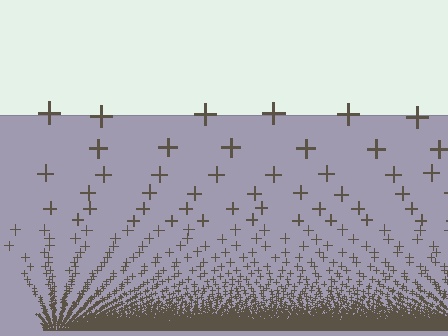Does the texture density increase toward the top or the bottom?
Density increases toward the bottom.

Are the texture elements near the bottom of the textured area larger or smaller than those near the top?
Smaller. The gradient is inverted — elements near the bottom are smaller and denser.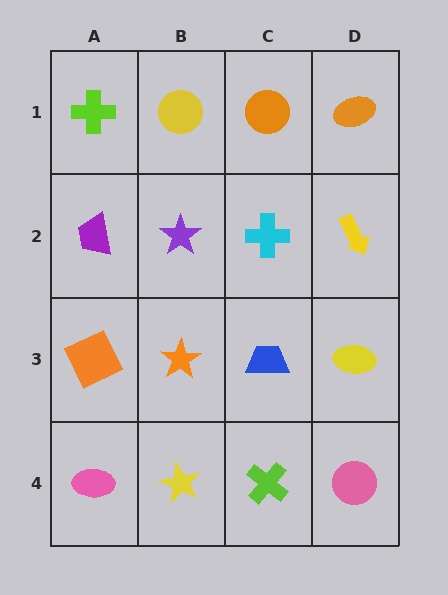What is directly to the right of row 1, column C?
An orange ellipse.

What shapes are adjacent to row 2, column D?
An orange ellipse (row 1, column D), a yellow ellipse (row 3, column D), a cyan cross (row 2, column C).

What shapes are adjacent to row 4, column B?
An orange star (row 3, column B), a pink ellipse (row 4, column A), a lime cross (row 4, column C).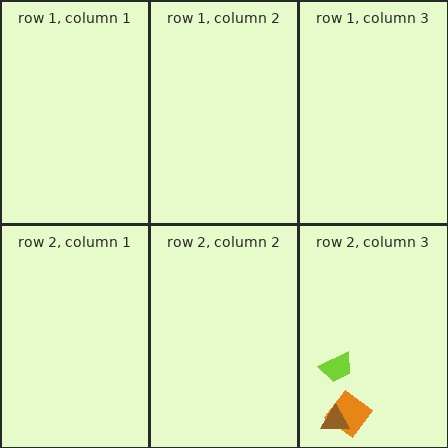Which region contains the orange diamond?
The row 2, column 3 region.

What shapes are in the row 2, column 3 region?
The orange diamond, the lime trapezoid, the brown triangle.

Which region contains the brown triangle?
The row 2, column 3 region.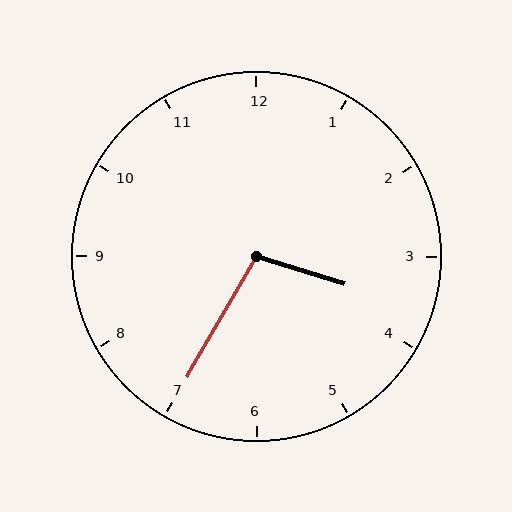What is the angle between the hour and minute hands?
Approximately 102 degrees.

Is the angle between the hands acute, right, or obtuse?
It is obtuse.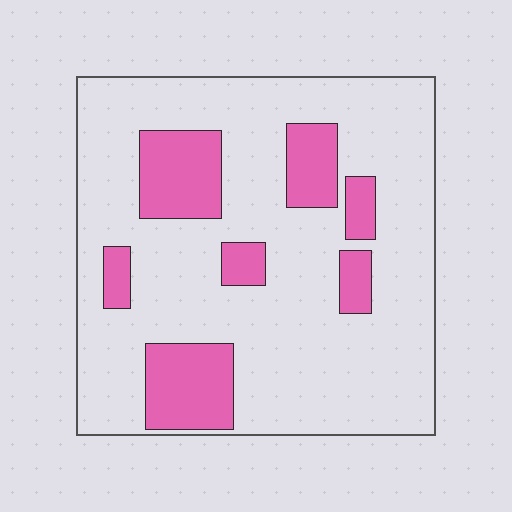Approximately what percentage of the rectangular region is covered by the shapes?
Approximately 20%.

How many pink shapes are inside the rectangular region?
7.